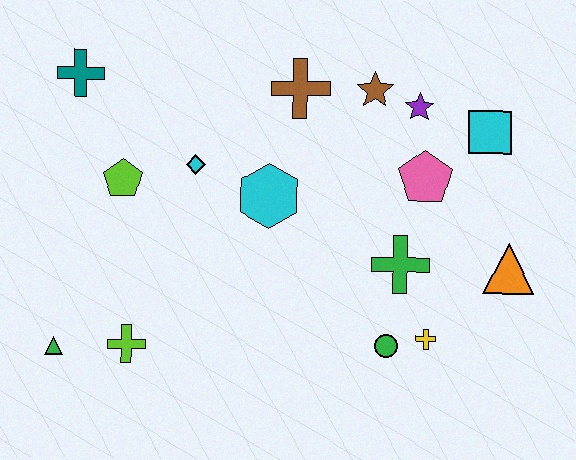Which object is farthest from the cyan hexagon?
The green triangle is farthest from the cyan hexagon.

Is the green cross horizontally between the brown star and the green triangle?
No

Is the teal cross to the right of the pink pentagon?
No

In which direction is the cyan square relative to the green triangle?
The cyan square is to the right of the green triangle.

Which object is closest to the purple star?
The brown star is closest to the purple star.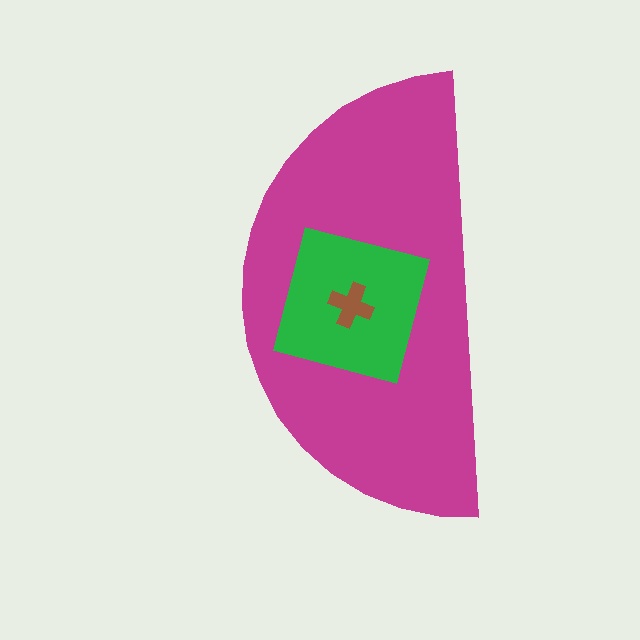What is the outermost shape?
The magenta semicircle.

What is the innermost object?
The brown cross.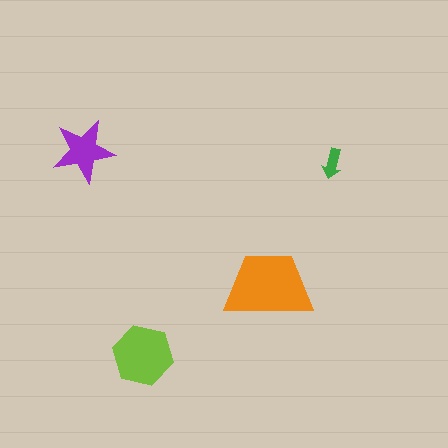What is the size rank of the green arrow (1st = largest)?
4th.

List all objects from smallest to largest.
The green arrow, the purple star, the lime hexagon, the orange trapezoid.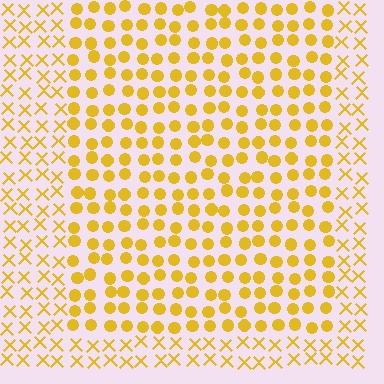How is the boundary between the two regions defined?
The boundary is defined by a change in element shape: circles inside vs. X marks outside. All elements share the same color and spacing.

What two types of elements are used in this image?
The image uses circles inside the rectangle region and X marks outside it.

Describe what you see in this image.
The image is filled with small yellow elements arranged in a uniform grid. A rectangle-shaped region contains circles, while the surrounding area contains X marks. The boundary is defined purely by the change in element shape.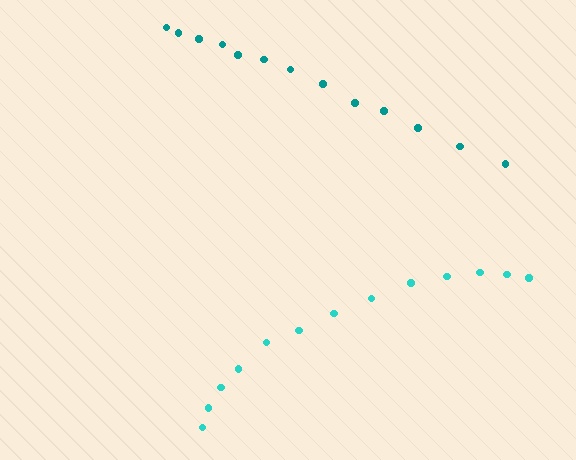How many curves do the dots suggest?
There are 2 distinct paths.